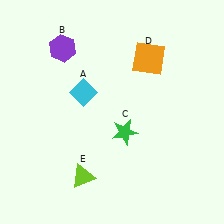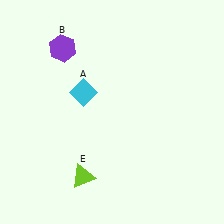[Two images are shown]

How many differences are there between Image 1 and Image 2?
There are 2 differences between the two images.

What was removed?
The green star (C), the orange square (D) were removed in Image 2.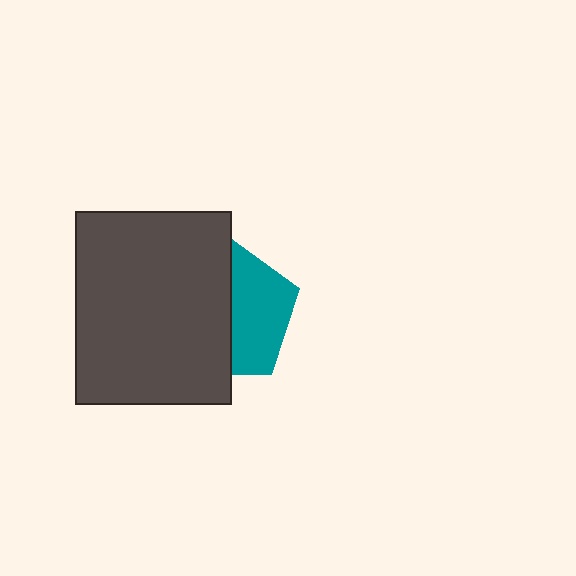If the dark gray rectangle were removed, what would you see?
You would see the complete teal pentagon.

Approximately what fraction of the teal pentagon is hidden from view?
Roughly 55% of the teal pentagon is hidden behind the dark gray rectangle.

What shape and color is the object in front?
The object in front is a dark gray rectangle.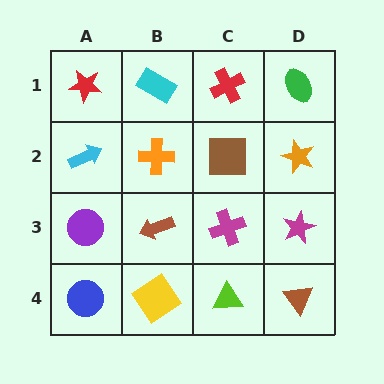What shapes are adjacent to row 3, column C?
A brown square (row 2, column C), a lime triangle (row 4, column C), a brown arrow (row 3, column B), a magenta star (row 3, column D).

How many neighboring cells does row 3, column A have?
3.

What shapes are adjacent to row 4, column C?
A magenta cross (row 3, column C), a yellow diamond (row 4, column B), a brown triangle (row 4, column D).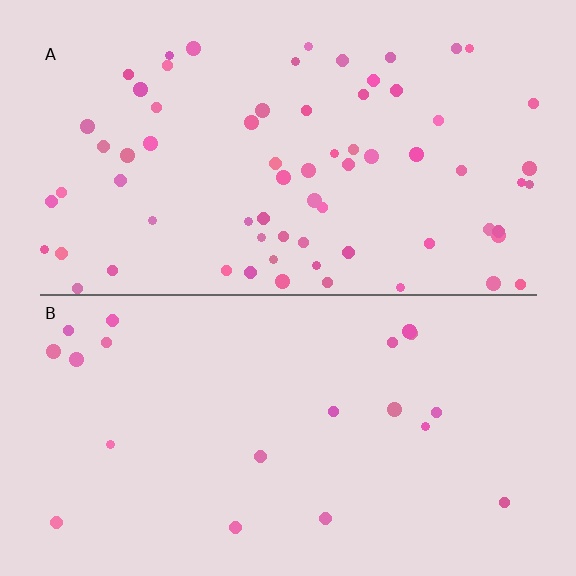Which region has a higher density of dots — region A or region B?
A (the top).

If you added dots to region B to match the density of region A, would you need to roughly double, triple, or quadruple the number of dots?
Approximately triple.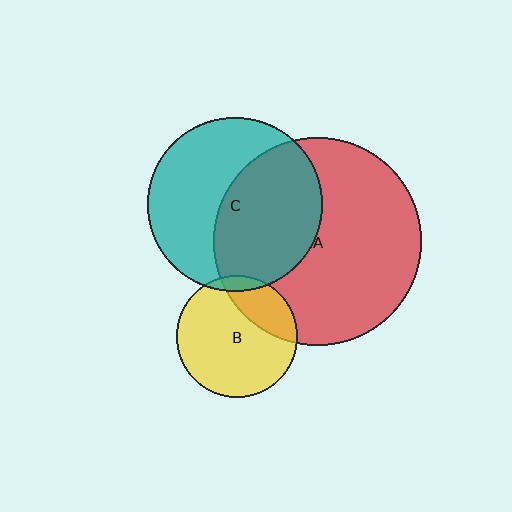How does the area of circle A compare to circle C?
Approximately 1.4 times.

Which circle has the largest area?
Circle A (red).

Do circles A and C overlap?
Yes.